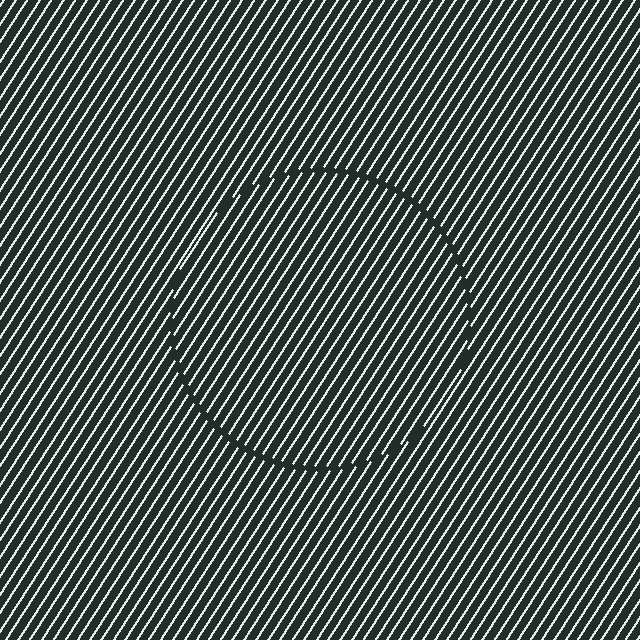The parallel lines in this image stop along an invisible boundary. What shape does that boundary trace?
An illusory circle. The interior of the shape contains the same grating, shifted by half a period — the contour is defined by the phase discontinuity where line-ends from the inner and outer gratings abut.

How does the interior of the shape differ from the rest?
The interior of the shape contains the same grating, shifted by half a period — the contour is defined by the phase discontinuity where line-ends from the inner and outer gratings abut.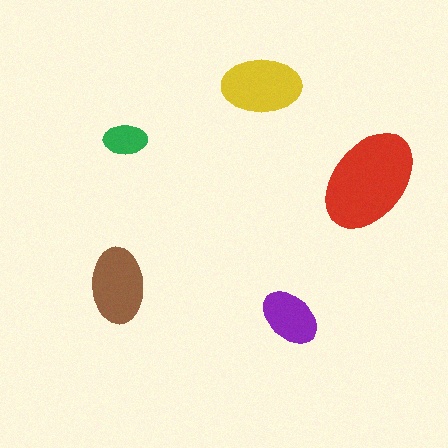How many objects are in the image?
There are 5 objects in the image.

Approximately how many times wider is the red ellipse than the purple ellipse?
About 1.5 times wider.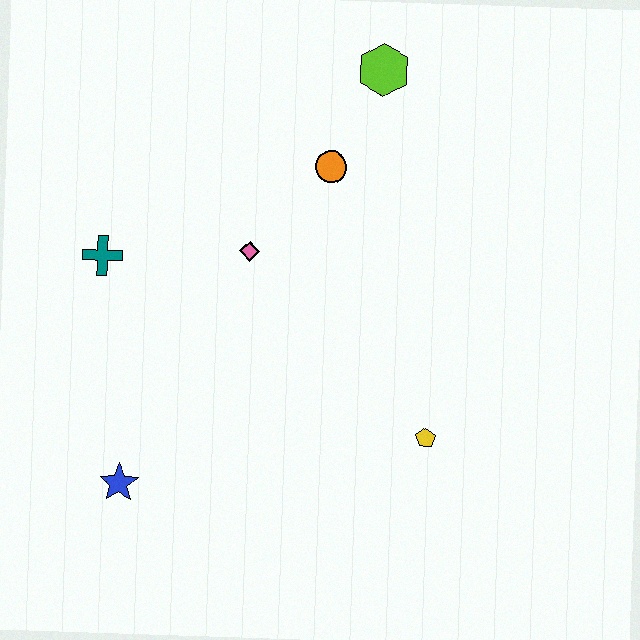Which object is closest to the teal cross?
The pink diamond is closest to the teal cross.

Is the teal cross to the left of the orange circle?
Yes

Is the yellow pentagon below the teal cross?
Yes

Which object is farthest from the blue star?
The lime hexagon is farthest from the blue star.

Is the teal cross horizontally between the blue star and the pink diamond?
No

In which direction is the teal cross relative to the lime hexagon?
The teal cross is to the left of the lime hexagon.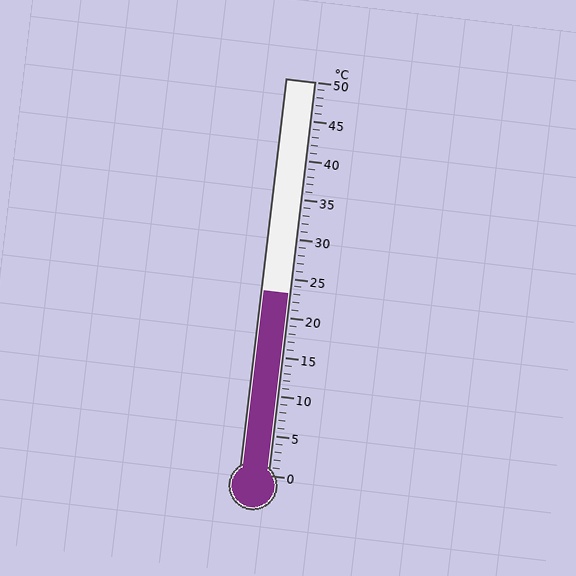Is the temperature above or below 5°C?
The temperature is above 5°C.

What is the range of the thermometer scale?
The thermometer scale ranges from 0°C to 50°C.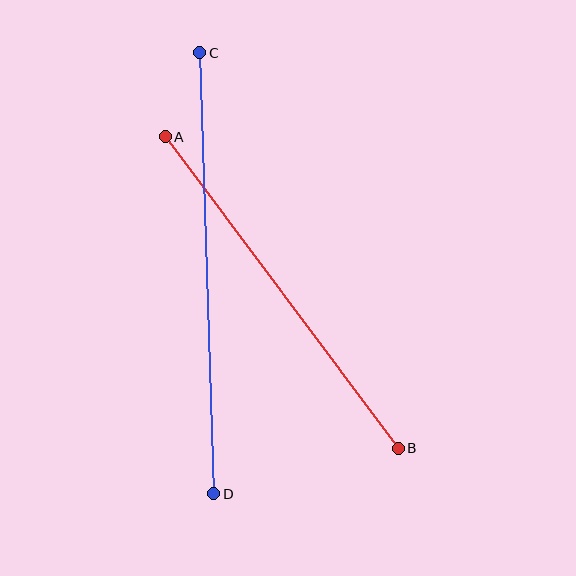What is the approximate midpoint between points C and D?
The midpoint is at approximately (207, 273) pixels.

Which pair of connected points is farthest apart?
Points C and D are farthest apart.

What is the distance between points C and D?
The distance is approximately 441 pixels.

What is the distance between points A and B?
The distance is approximately 389 pixels.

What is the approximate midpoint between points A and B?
The midpoint is at approximately (282, 293) pixels.